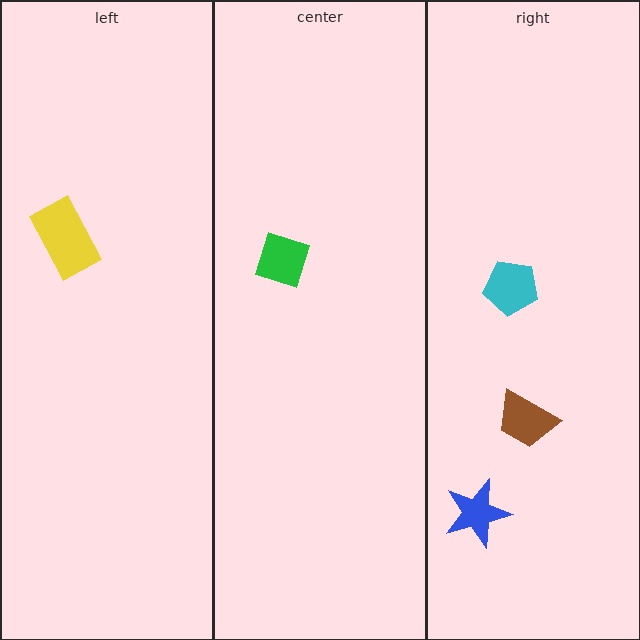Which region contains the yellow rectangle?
The left region.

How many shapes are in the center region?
1.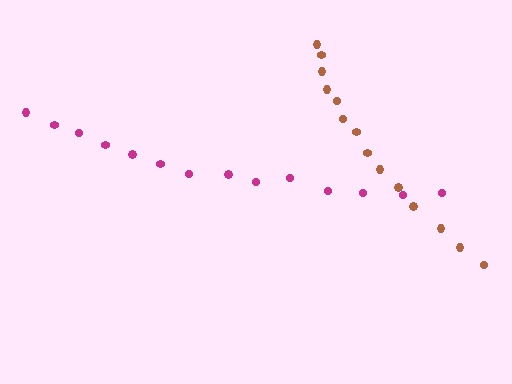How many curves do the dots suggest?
There are 2 distinct paths.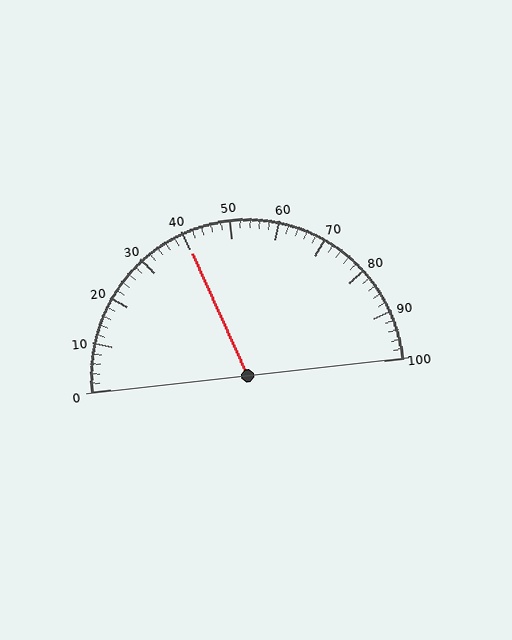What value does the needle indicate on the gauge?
The needle indicates approximately 40.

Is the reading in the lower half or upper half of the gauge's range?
The reading is in the lower half of the range (0 to 100).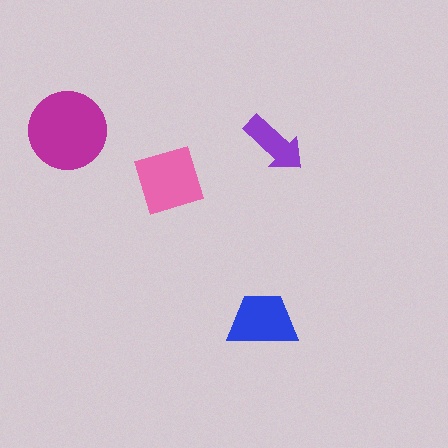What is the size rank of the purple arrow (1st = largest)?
4th.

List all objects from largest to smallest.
The magenta circle, the pink diamond, the blue trapezoid, the purple arrow.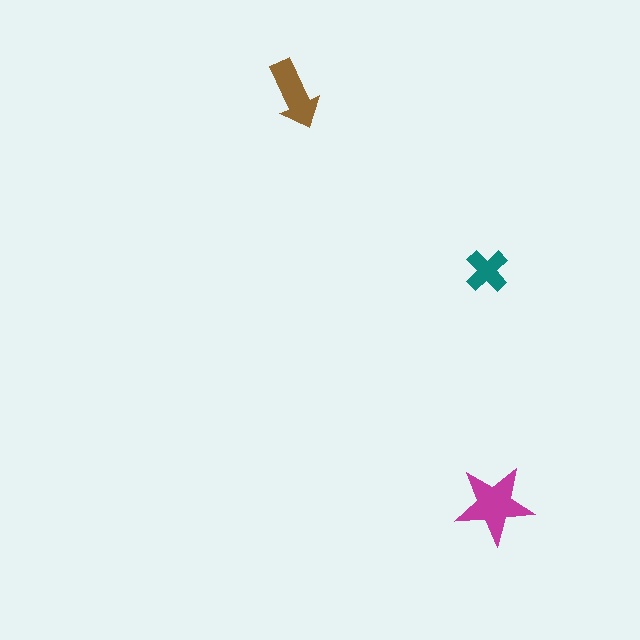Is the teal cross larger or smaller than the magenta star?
Smaller.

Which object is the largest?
The magenta star.